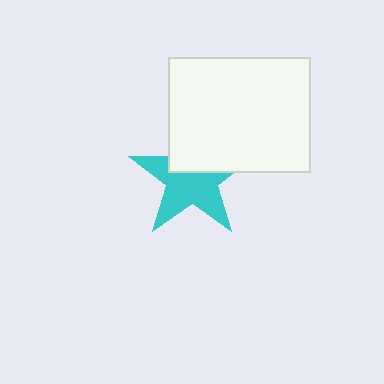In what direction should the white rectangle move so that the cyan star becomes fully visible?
The white rectangle should move up. That is the shortest direction to clear the overlap and leave the cyan star fully visible.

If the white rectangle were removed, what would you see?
You would see the complete cyan star.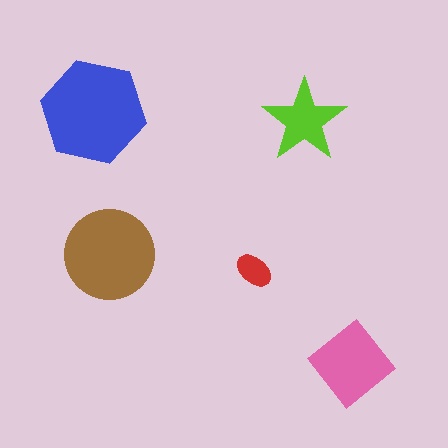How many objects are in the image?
There are 5 objects in the image.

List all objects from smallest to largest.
The red ellipse, the lime star, the pink diamond, the brown circle, the blue hexagon.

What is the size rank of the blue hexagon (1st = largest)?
1st.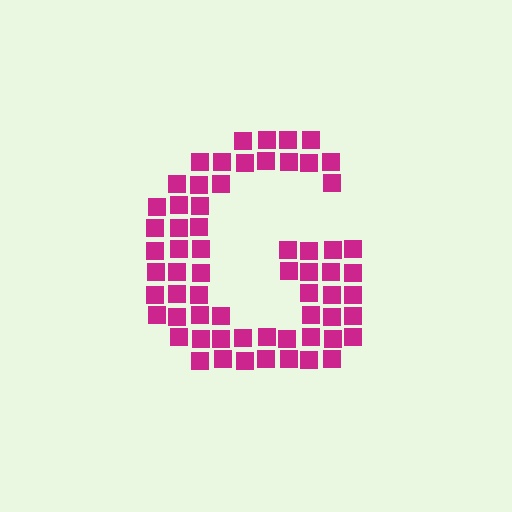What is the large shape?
The large shape is the letter G.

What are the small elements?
The small elements are squares.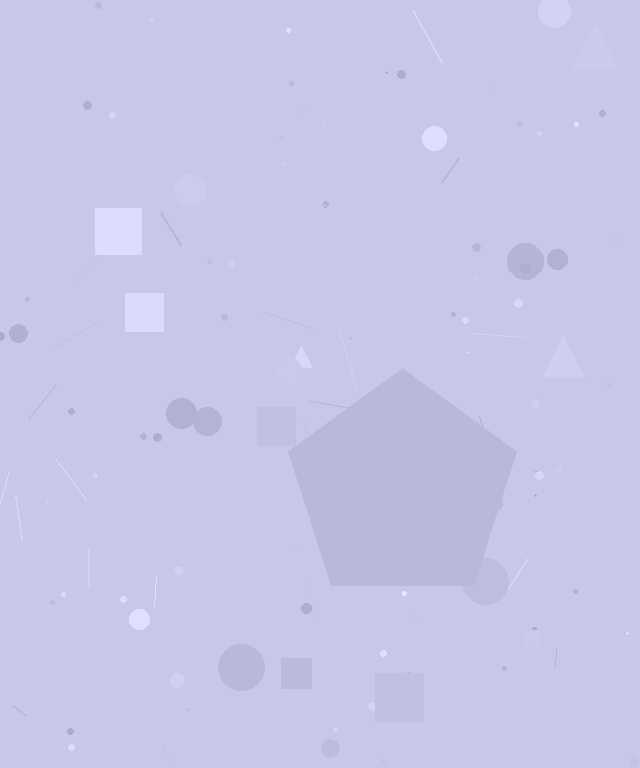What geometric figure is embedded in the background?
A pentagon is embedded in the background.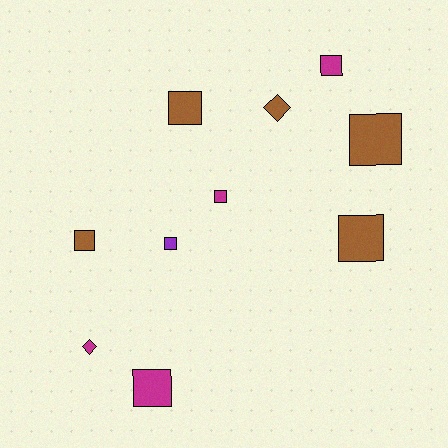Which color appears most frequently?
Brown, with 5 objects.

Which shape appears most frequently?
Square, with 8 objects.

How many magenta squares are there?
There are 3 magenta squares.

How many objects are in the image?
There are 10 objects.